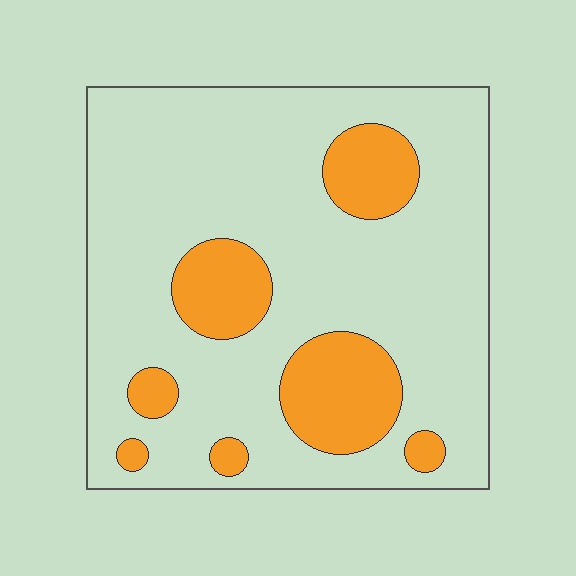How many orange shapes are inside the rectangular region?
7.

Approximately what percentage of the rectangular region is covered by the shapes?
Approximately 20%.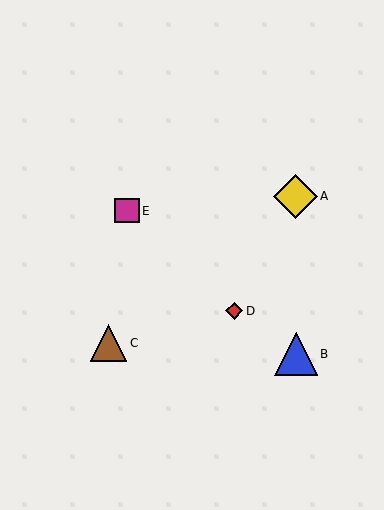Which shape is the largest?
The yellow diamond (labeled A) is the largest.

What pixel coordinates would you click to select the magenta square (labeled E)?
Click at (127, 211) to select the magenta square E.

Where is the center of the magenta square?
The center of the magenta square is at (127, 211).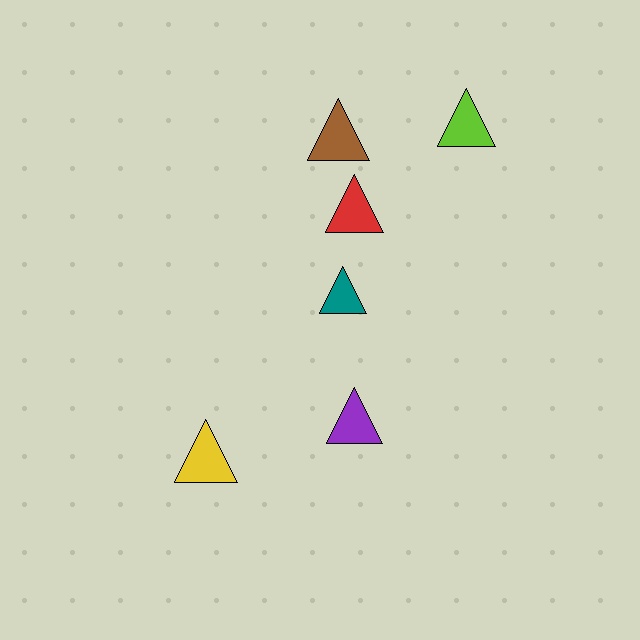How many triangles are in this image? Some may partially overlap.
There are 6 triangles.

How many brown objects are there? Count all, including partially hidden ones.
There is 1 brown object.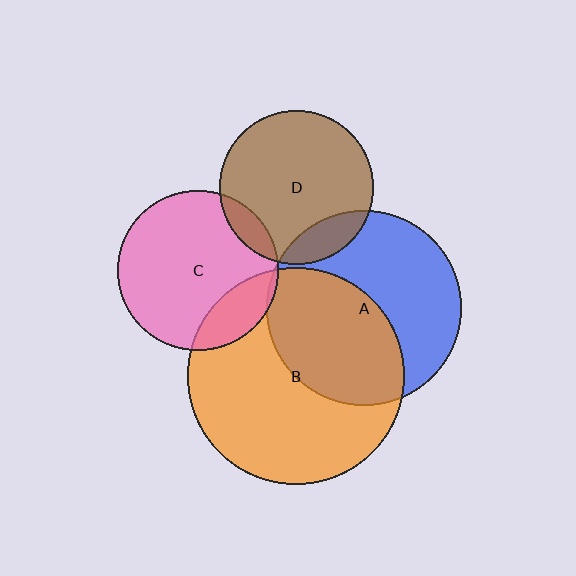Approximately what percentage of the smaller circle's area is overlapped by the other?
Approximately 20%.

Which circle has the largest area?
Circle B (orange).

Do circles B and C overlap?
Yes.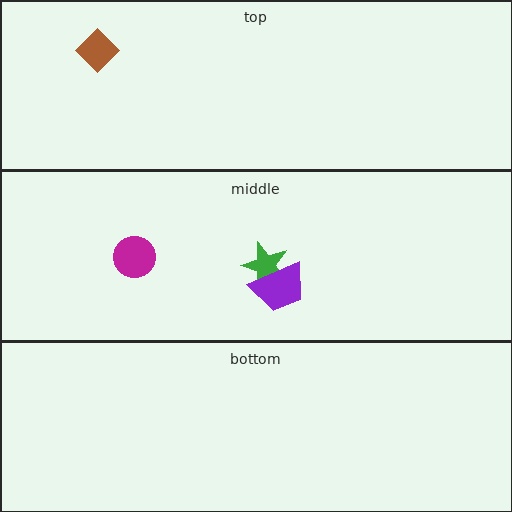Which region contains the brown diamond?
The top region.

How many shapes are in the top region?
1.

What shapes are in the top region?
The brown diamond.